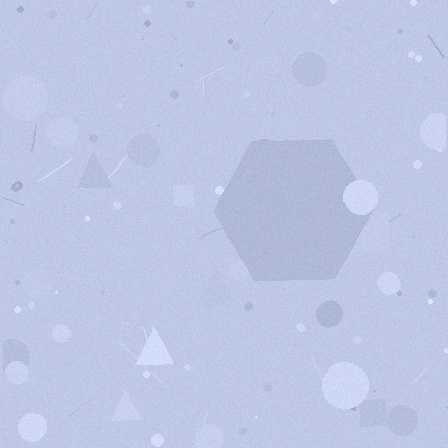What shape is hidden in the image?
A hexagon is hidden in the image.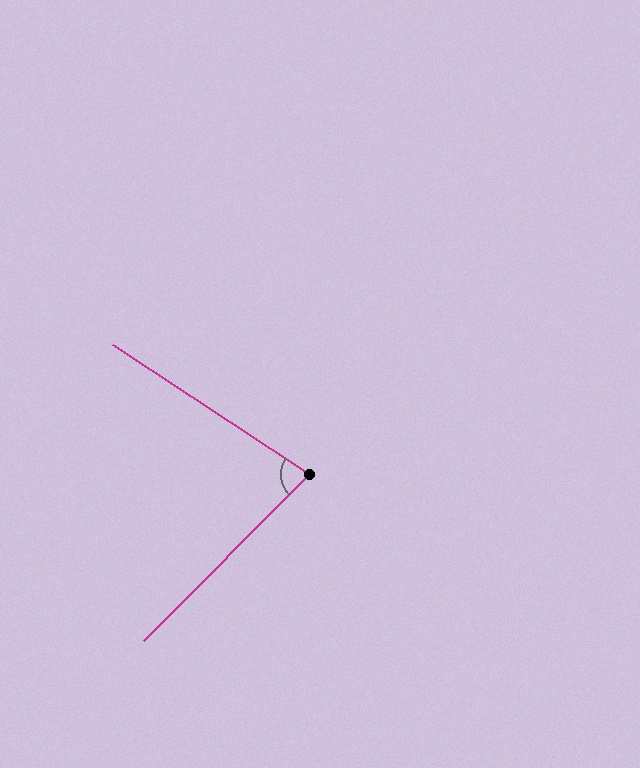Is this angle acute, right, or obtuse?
It is acute.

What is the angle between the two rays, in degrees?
Approximately 79 degrees.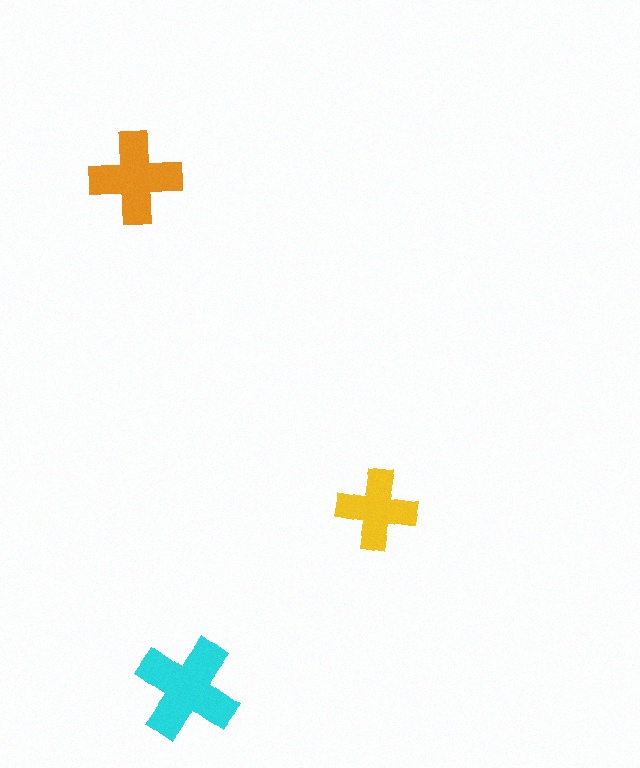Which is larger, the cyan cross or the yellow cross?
The cyan one.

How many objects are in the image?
There are 3 objects in the image.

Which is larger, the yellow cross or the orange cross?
The orange one.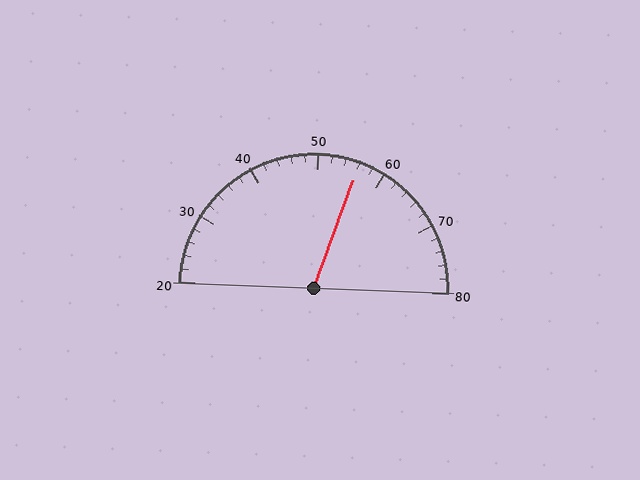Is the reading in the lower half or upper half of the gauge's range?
The reading is in the upper half of the range (20 to 80).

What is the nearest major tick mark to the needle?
The nearest major tick mark is 60.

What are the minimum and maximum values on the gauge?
The gauge ranges from 20 to 80.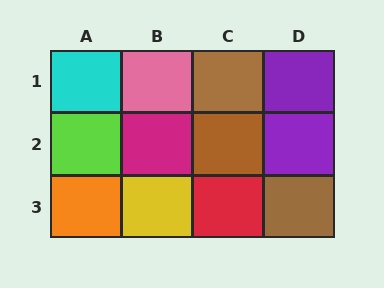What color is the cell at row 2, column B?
Magenta.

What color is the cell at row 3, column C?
Red.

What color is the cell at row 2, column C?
Brown.